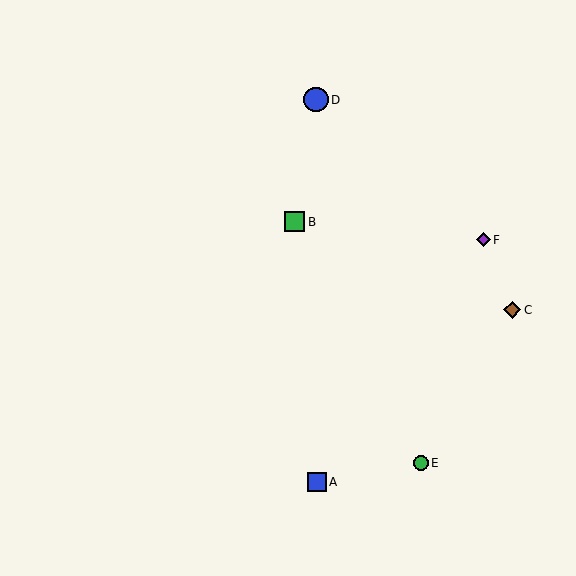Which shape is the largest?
The blue circle (labeled D) is the largest.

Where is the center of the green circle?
The center of the green circle is at (421, 463).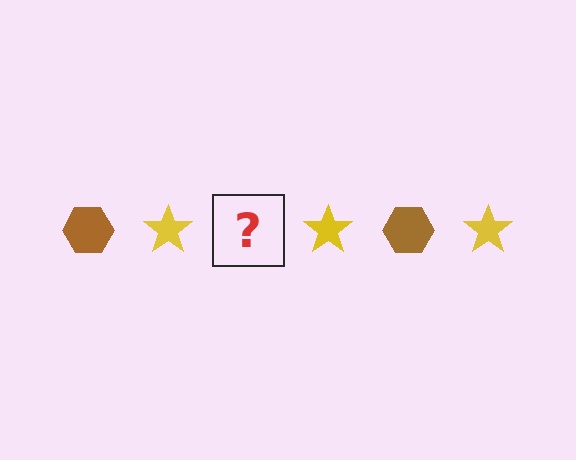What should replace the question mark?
The question mark should be replaced with a brown hexagon.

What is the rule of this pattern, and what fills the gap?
The rule is that the pattern alternates between brown hexagon and yellow star. The gap should be filled with a brown hexagon.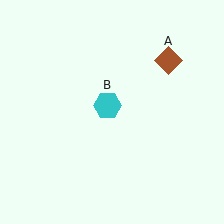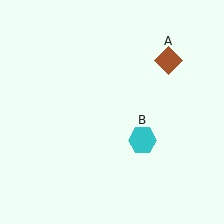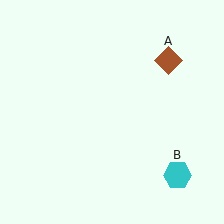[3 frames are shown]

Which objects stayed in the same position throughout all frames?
Brown diamond (object A) remained stationary.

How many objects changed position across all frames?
1 object changed position: cyan hexagon (object B).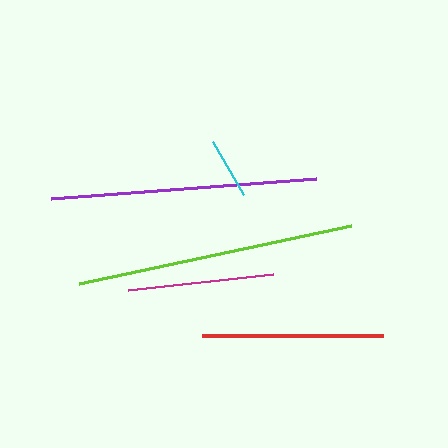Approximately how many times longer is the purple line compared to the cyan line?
The purple line is approximately 4.4 times the length of the cyan line.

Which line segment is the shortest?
The cyan line is the shortest at approximately 61 pixels.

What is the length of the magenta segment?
The magenta segment is approximately 146 pixels long.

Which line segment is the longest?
The lime line is the longest at approximately 278 pixels.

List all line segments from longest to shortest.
From longest to shortest: lime, purple, red, magenta, cyan.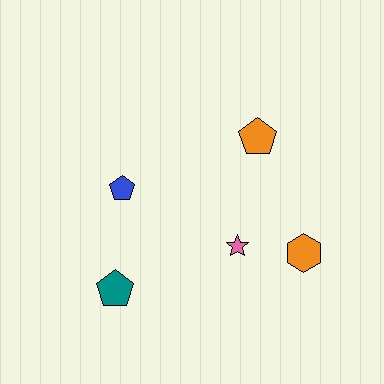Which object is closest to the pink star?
The orange hexagon is closest to the pink star.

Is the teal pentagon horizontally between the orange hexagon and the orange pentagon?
No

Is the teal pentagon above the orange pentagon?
No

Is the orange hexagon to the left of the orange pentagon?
No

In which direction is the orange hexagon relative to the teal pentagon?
The orange hexagon is to the right of the teal pentagon.